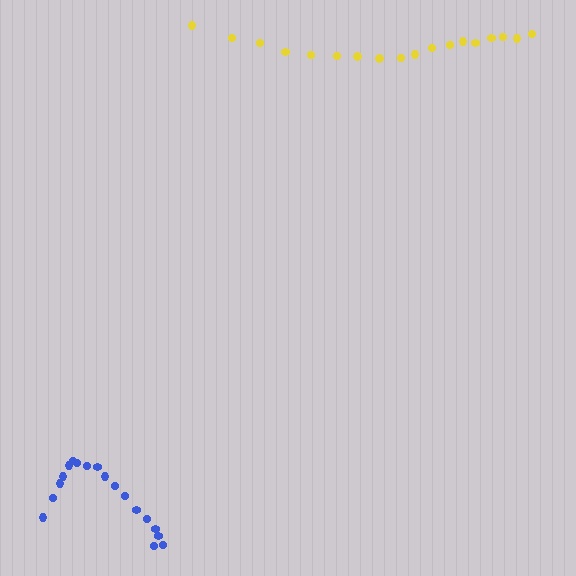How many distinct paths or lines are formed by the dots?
There are 2 distinct paths.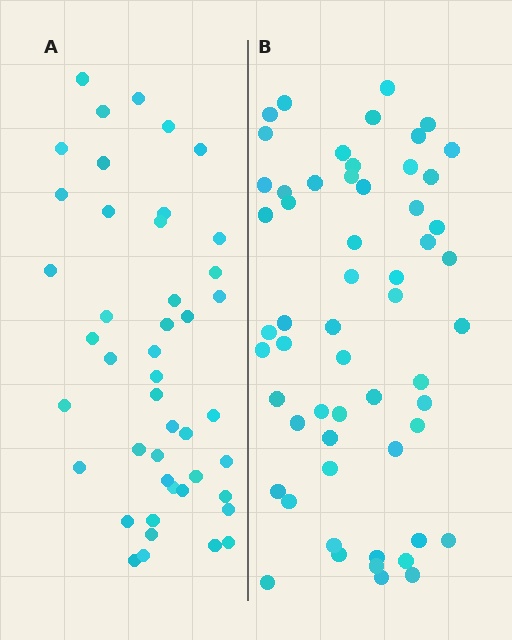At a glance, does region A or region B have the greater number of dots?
Region B (the right region) has more dots.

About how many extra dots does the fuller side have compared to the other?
Region B has roughly 12 or so more dots than region A.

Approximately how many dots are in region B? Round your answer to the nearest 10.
About 60 dots. (The exact count is 57, which rounds to 60.)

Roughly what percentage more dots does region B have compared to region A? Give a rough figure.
About 25% more.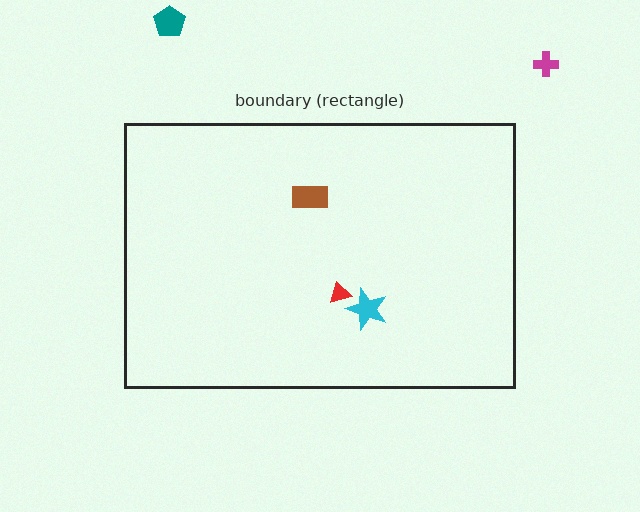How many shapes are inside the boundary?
3 inside, 2 outside.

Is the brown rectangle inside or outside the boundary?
Inside.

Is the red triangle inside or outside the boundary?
Inside.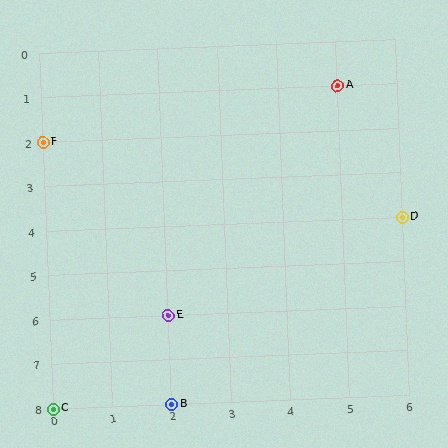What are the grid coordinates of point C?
Point C is at grid coordinates (0, 8).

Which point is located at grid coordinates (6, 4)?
Point D is at (6, 4).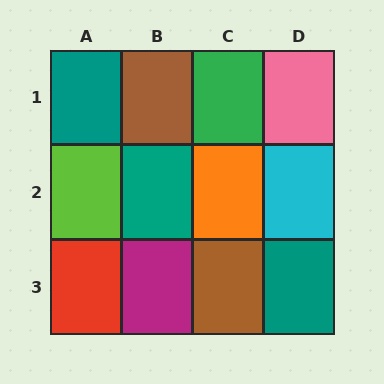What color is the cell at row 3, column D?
Teal.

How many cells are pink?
1 cell is pink.